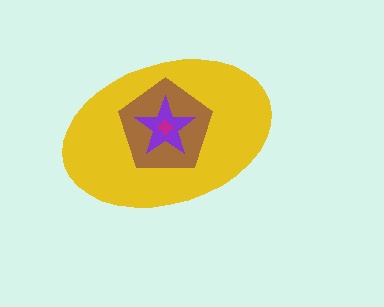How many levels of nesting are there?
4.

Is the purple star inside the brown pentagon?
Yes.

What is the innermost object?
The magenta cross.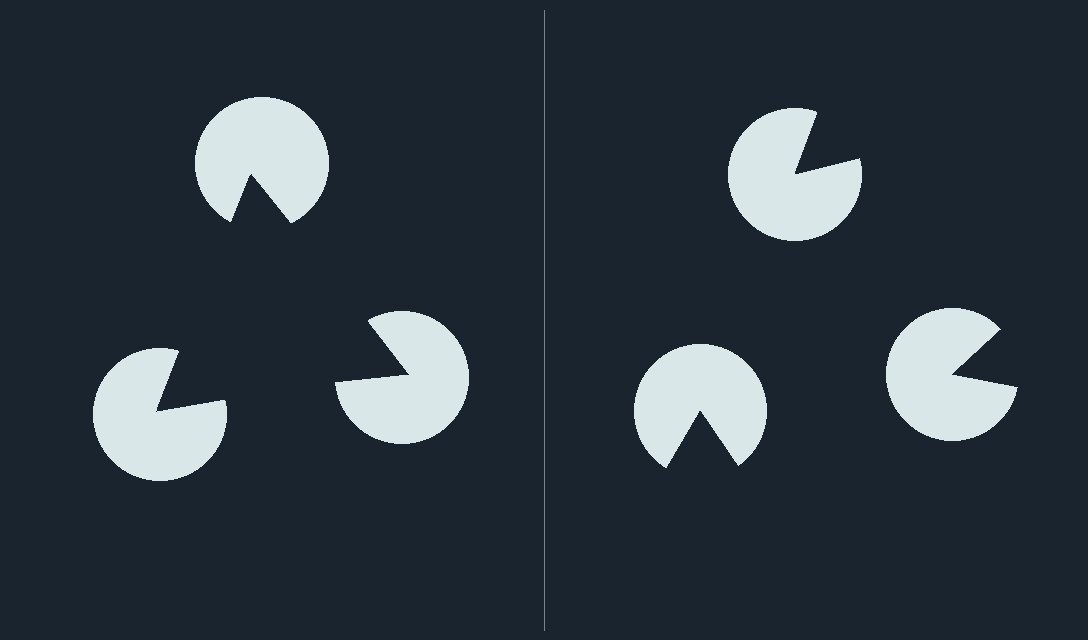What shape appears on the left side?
An illusory triangle.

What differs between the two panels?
The pac-man discs are positioned identically on both sides; only the wedge orientations differ. On the left they align to a triangle; on the right they are misaligned.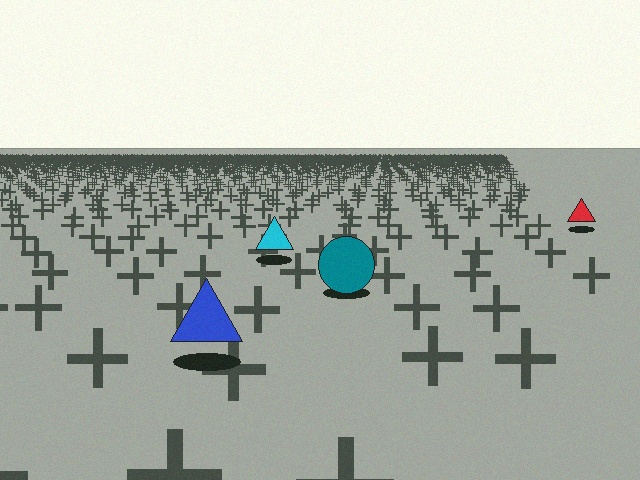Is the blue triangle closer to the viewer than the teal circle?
Yes. The blue triangle is closer — you can tell from the texture gradient: the ground texture is coarser near it.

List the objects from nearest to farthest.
From nearest to farthest: the blue triangle, the teal circle, the cyan triangle, the red triangle.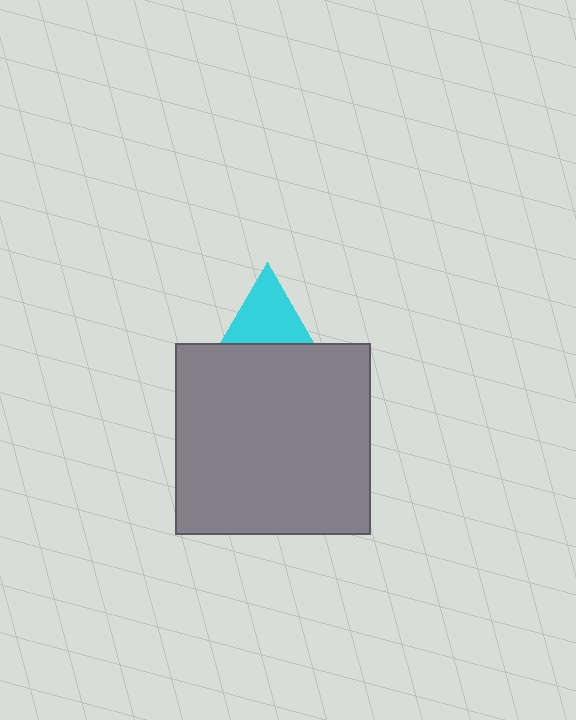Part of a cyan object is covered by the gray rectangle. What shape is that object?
It is a triangle.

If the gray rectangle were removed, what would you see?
You would see the complete cyan triangle.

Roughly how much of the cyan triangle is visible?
Most of it is visible (roughly 70%).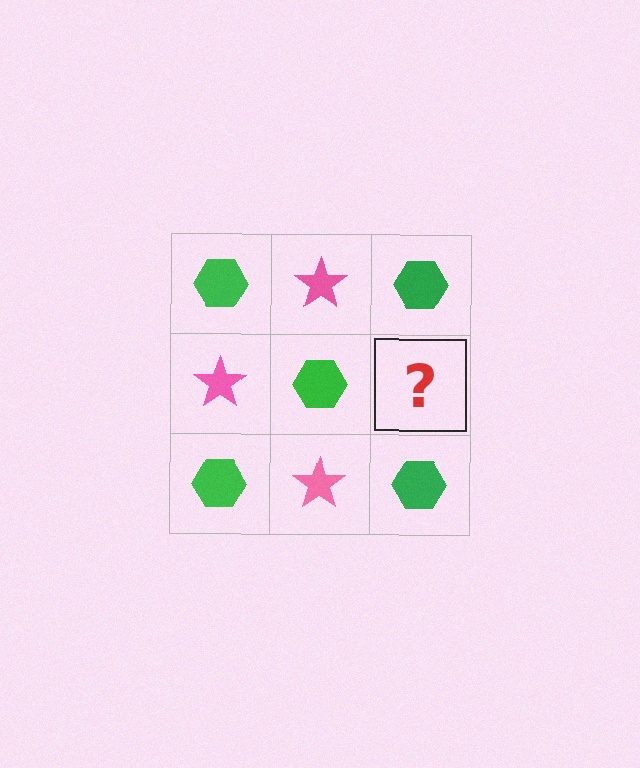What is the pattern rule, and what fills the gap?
The rule is that it alternates green hexagon and pink star in a checkerboard pattern. The gap should be filled with a pink star.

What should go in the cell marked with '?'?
The missing cell should contain a pink star.